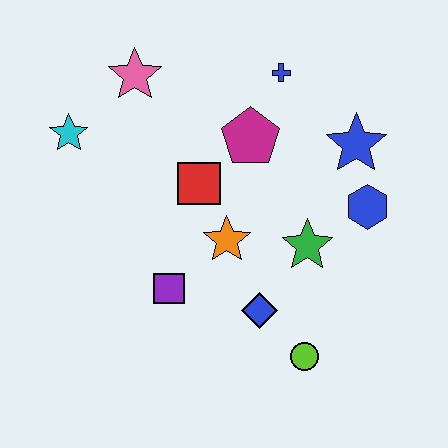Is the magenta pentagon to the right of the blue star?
No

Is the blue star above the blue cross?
No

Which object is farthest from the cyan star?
The lime circle is farthest from the cyan star.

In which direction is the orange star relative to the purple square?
The orange star is to the right of the purple square.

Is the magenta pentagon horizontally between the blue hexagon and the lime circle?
No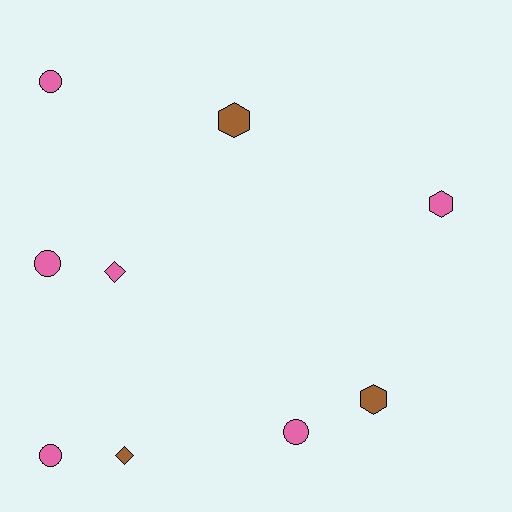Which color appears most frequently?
Pink, with 6 objects.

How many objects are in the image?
There are 9 objects.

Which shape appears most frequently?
Circle, with 4 objects.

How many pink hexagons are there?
There is 1 pink hexagon.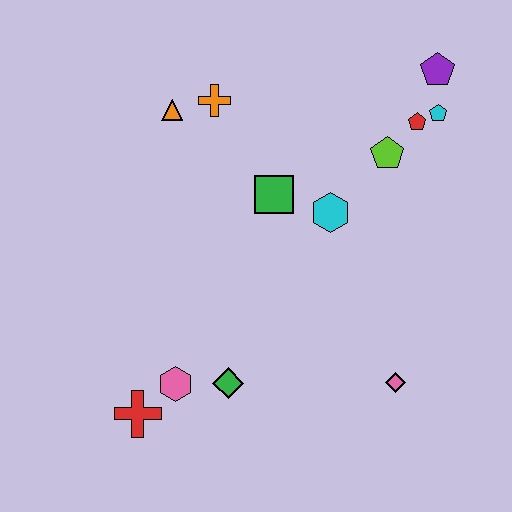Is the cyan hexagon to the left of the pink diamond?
Yes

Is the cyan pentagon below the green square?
No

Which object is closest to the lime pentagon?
The red pentagon is closest to the lime pentagon.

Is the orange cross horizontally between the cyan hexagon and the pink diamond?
No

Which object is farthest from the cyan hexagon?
The red cross is farthest from the cyan hexagon.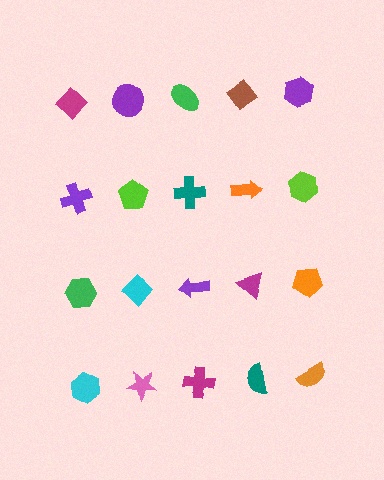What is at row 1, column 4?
A brown diamond.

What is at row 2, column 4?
An orange arrow.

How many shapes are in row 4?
5 shapes.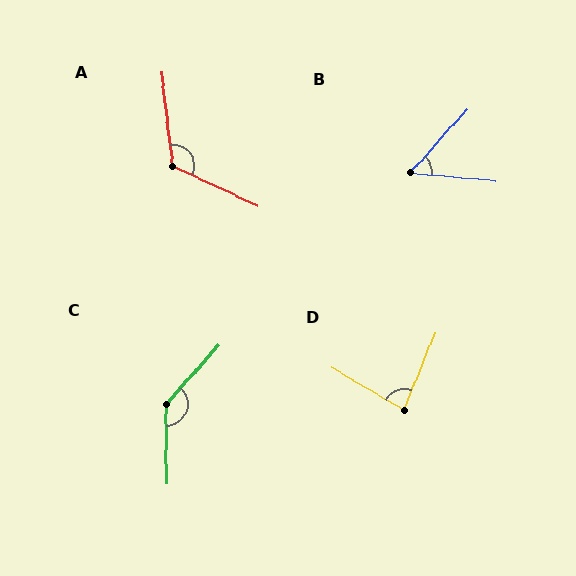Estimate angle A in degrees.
Approximately 122 degrees.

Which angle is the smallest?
B, at approximately 53 degrees.